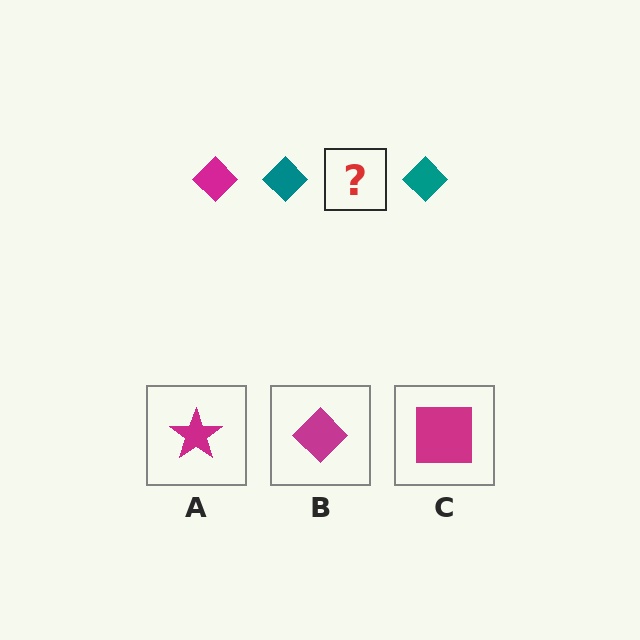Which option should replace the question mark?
Option B.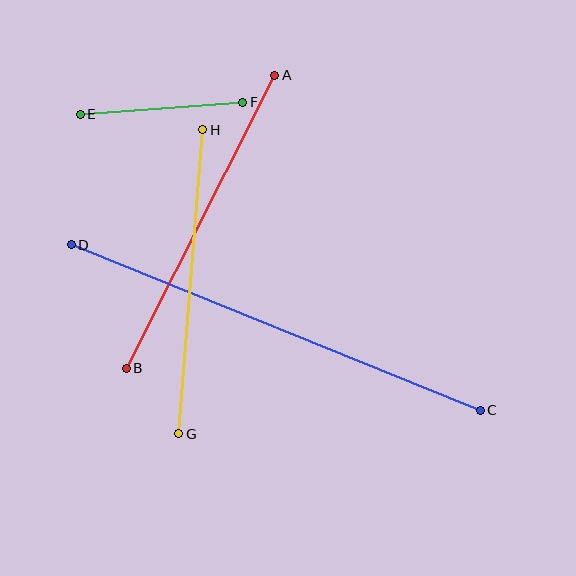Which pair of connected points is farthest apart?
Points C and D are farthest apart.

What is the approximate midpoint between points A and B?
The midpoint is at approximately (201, 222) pixels.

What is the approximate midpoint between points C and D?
The midpoint is at approximately (276, 328) pixels.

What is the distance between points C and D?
The distance is approximately 441 pixels.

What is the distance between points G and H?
The distance is approximately 305 pixels.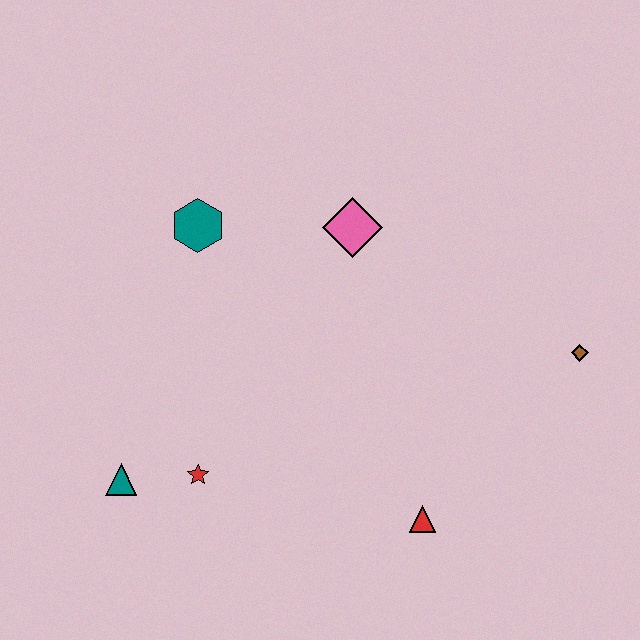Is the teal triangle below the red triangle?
No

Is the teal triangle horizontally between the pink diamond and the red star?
No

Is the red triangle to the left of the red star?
No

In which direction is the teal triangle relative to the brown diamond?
The teal triangle is to the left of the brown diamond.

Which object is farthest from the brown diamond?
The teal triangle is farthest from the brown diamond.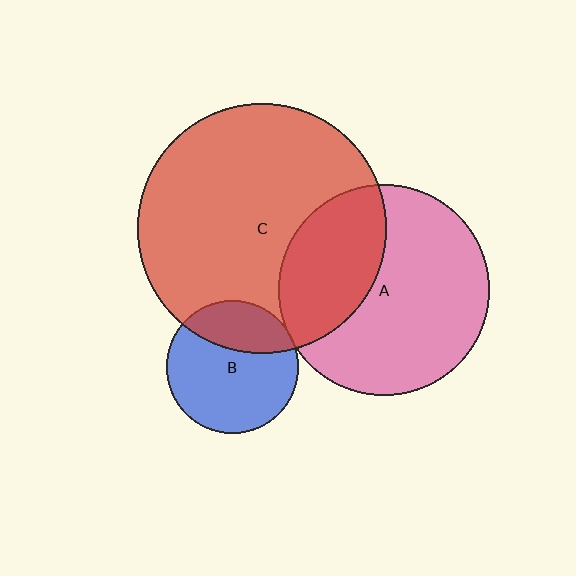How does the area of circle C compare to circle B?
Approximately 3.5 times.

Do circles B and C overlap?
Yes.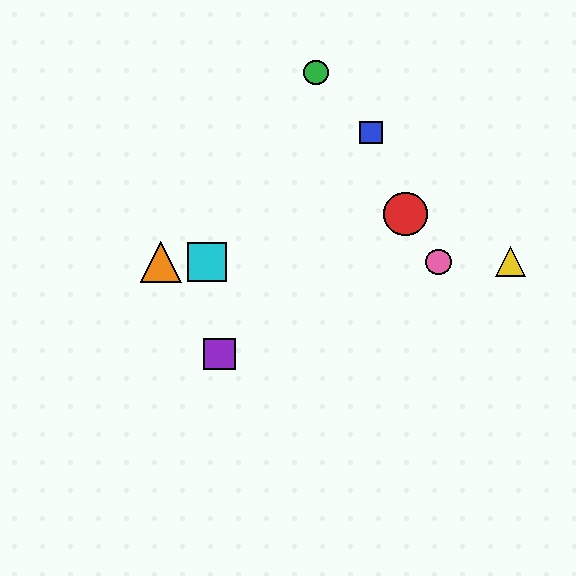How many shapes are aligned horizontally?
4 shapes (the yellow triangle, the orange triangle, the cyan square, the pink circle) are aligned horizontally.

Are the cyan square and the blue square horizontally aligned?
No, the cyan square is at y≈262 and the blue square is at y≈132.